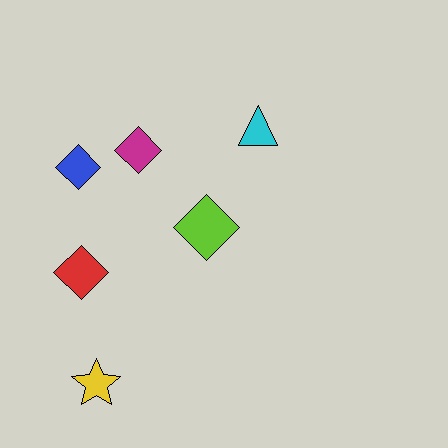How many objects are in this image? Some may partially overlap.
There are 6 objects.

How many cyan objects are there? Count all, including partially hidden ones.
There is 1 cyan object.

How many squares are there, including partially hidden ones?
There are no squares.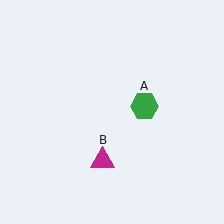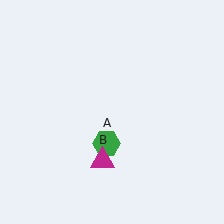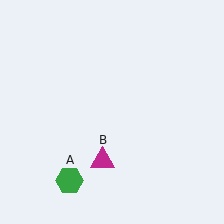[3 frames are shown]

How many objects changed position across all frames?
1 object changed position: green hexagon (object A).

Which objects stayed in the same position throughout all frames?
Magenta triangle (object B) remained stationary.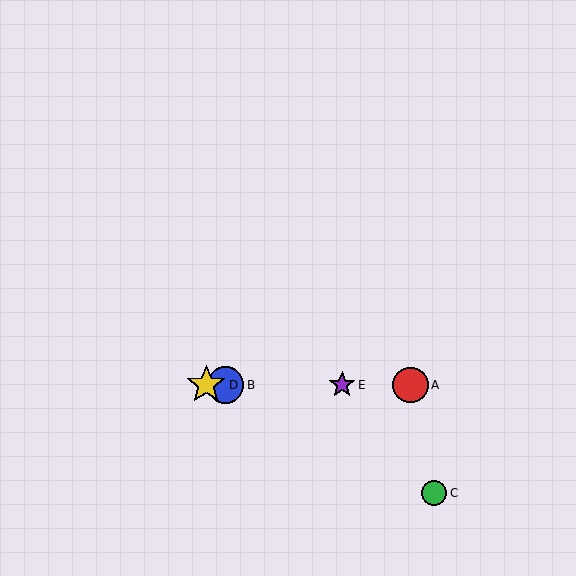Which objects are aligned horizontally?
Objects A, B, D, E are aligned horizontally.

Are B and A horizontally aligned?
Yes, both are at y≈385.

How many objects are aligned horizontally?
4 objects (A, B, D, E) are aligned horizontally.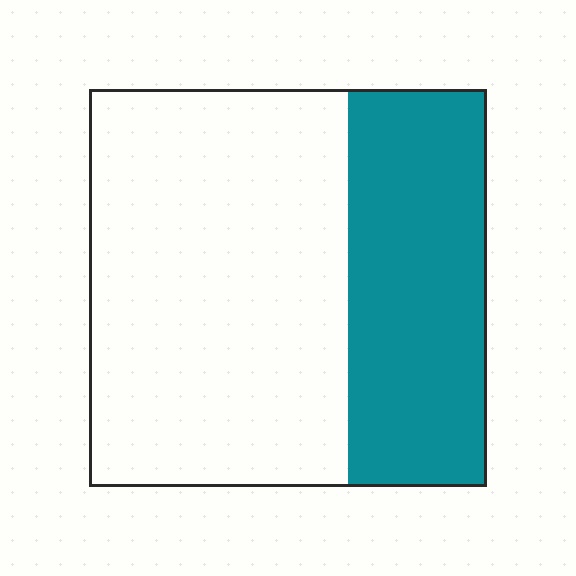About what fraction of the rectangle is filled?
About one third (1/3).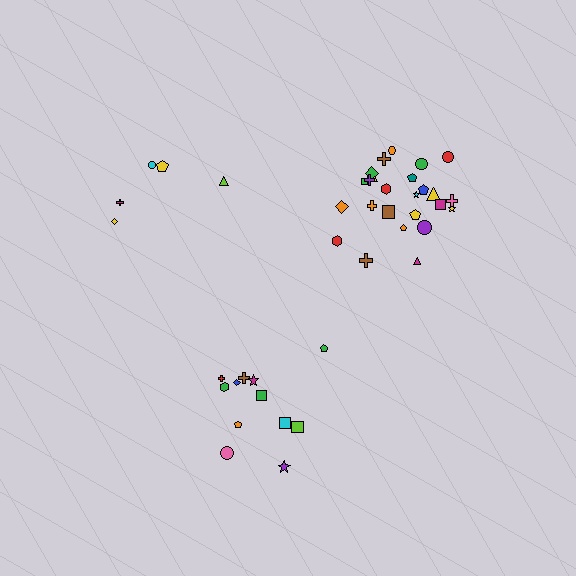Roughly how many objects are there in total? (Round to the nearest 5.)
Roughly 40 objects in total.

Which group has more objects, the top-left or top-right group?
The top-right group.